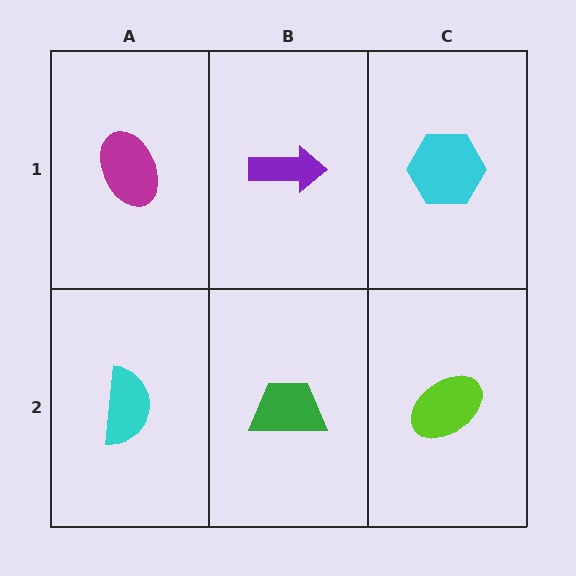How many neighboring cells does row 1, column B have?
3.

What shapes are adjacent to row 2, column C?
A cyan hexagon (row 1, column C), a green trapezoid (row 2, column B).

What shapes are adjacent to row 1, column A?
A cyan semicircle (row 2, column A), a purple arrow (row 1, column B).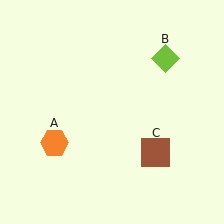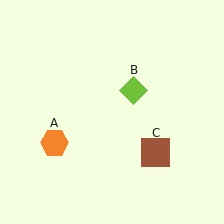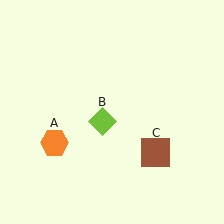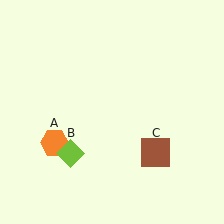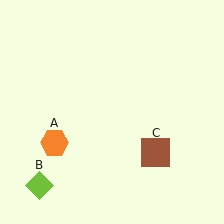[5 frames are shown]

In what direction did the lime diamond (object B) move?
The lime diamond (object B) moved down and to the left.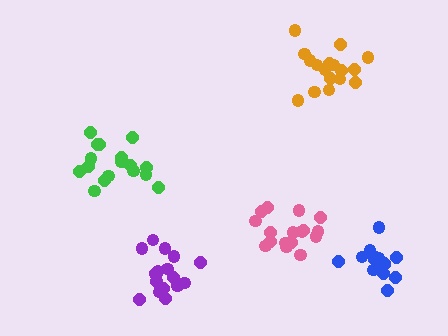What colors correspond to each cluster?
The clusters are colored: pink, green, purple, orange, blue.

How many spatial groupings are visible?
There are 5 spatial groupings.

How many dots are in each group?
Group 1: 17 dots, Group 2: 17 dots, Group 3: 17 dots, Group 4: 17 dots, Group 5: 15 dots (83 total).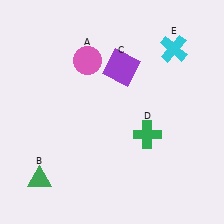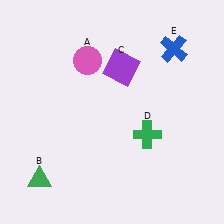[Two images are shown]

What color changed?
The cross (E) changed from cyan in Image 1 to blue in Image 2.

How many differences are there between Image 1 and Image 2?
There is 1 difference between the two images.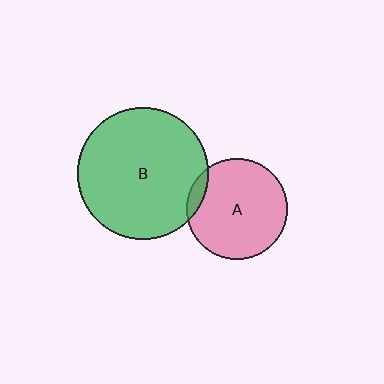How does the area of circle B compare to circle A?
Approximately 1.7 times.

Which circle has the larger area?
Circle B (green).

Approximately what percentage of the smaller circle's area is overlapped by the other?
Approximately 10%.